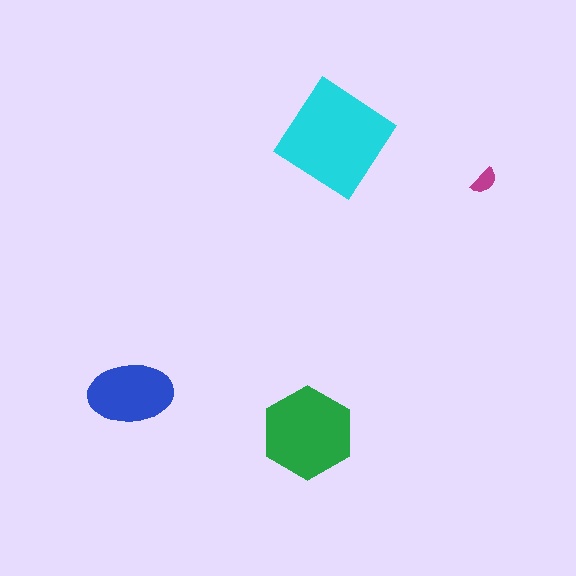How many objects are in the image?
There are 4 objects in the image.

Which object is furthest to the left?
The blue ellipse is leftmost.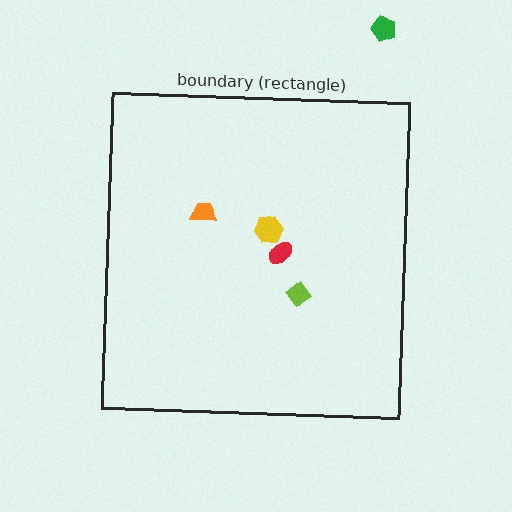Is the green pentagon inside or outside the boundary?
Outside.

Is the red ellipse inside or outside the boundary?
Inside.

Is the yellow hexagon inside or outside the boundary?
Inside.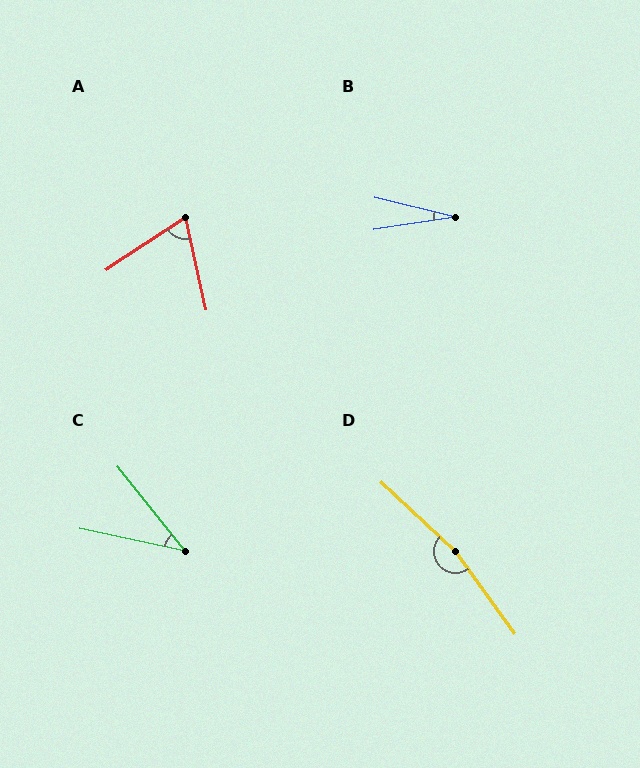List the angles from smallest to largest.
B (23°), C (40°), A (69°), D (169°).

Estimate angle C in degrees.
Approximately 40 degrees.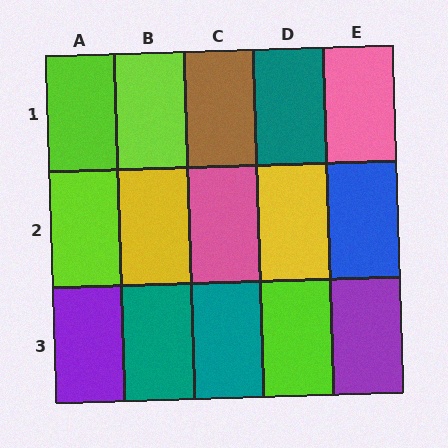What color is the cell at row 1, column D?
Teal.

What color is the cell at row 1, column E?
Pink.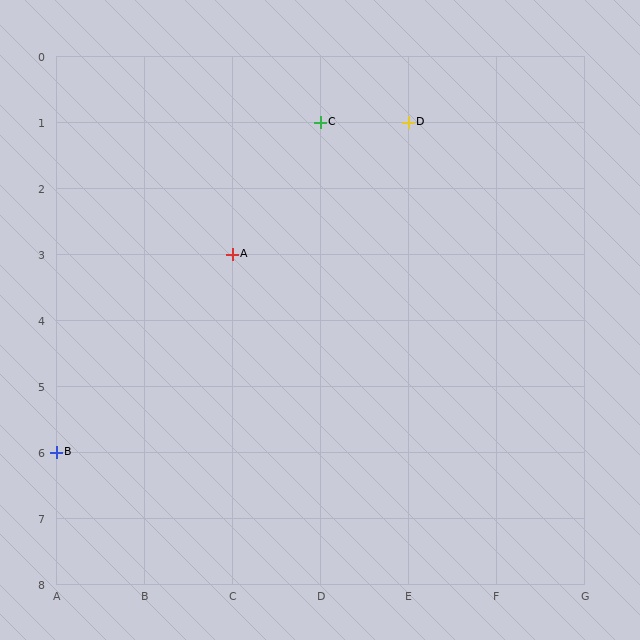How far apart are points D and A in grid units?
Points D and A are 2 columns and 2 rows apart (about 2.8 grid units diagonally).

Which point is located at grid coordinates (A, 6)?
Point B is at (A, 6).